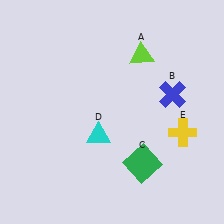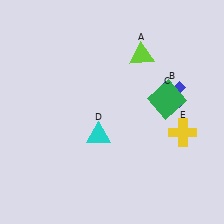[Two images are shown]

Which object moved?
The green square (C) moved up.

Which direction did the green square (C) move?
The green square (C) moved up.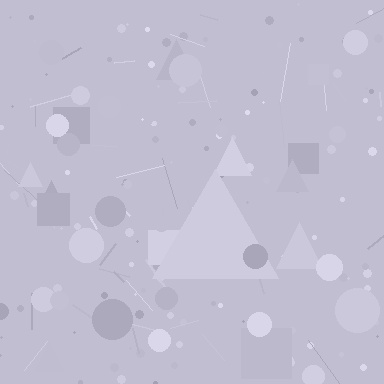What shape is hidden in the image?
A triangle is hidden in the image.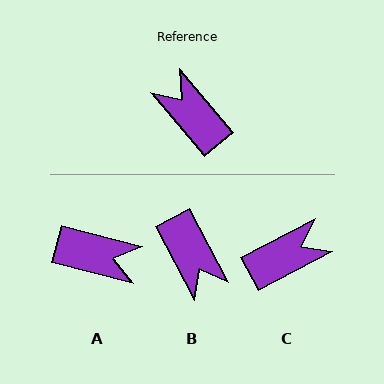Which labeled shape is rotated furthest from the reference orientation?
B, about 168 degrees away.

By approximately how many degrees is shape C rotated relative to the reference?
Approximately 103 degrees clockwise.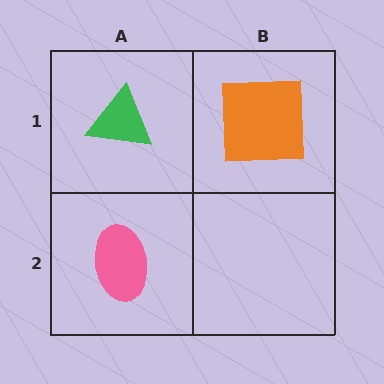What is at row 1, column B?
An orange square.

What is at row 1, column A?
A green triangle.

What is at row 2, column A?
A pink ellipse.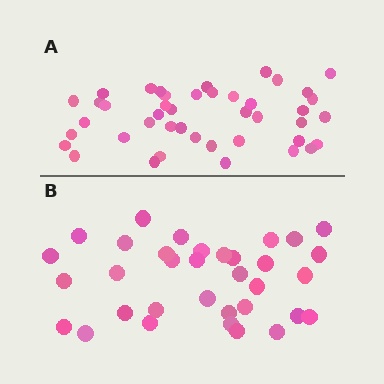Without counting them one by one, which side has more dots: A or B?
Region A (the top region) has more dots.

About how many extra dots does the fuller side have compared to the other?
Region A has roughly 8 or so more dots than region B.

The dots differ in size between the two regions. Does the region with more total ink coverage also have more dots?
No. Region B has more total ink coverage because its dots are larger, but region A actually contains more individual dots. Total area can be misleading — the number of items is what matters here.